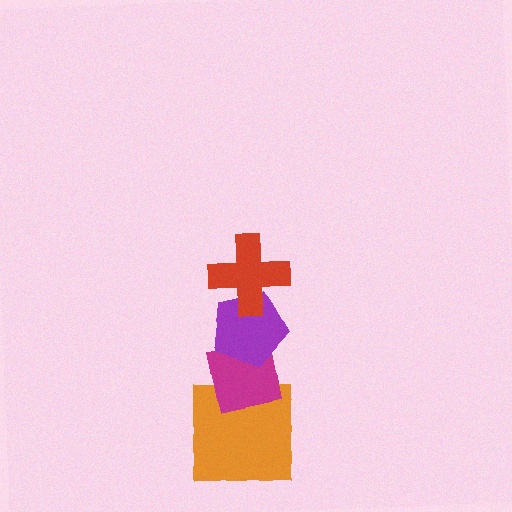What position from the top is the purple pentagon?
The purple pentagon is 2nd from the top.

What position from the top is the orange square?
The orange square is 4th from the top.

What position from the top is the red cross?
The red cross is 1st from the top.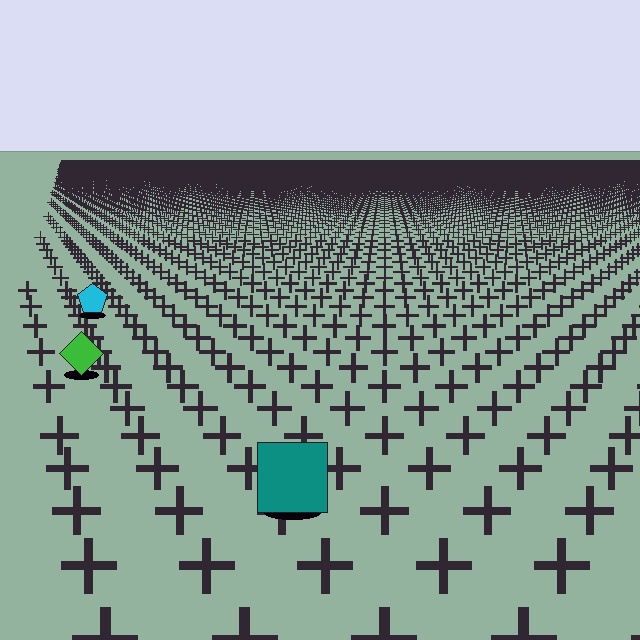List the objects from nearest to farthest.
From nearest to farthest: the teal square, the green diamond, the cyan pentagon.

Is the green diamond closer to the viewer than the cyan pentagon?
Yes. The green diamond is closer — you can tell from the texture gradient: the ground texture is coarser near it.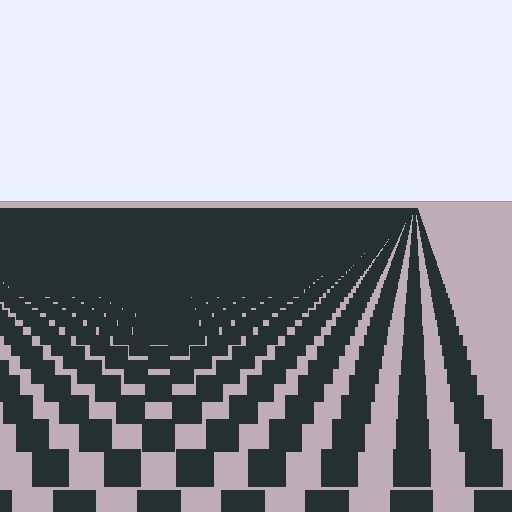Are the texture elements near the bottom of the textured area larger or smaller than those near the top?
Larger. Near the bottom, elements are closer to the viewer and appear at a bigger on-screen size.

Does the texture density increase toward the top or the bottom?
Density increases toward the top.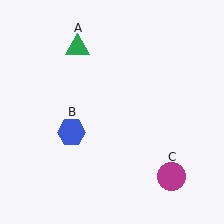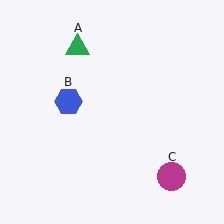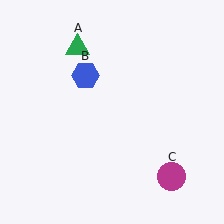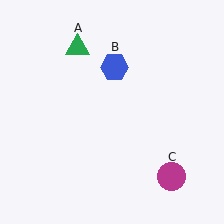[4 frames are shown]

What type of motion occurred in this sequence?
The blue hexagon (object B) rotated clockwise around the center of the scene.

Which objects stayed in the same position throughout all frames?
Green triangle (object A) and magenta circle (object C) remained stationary.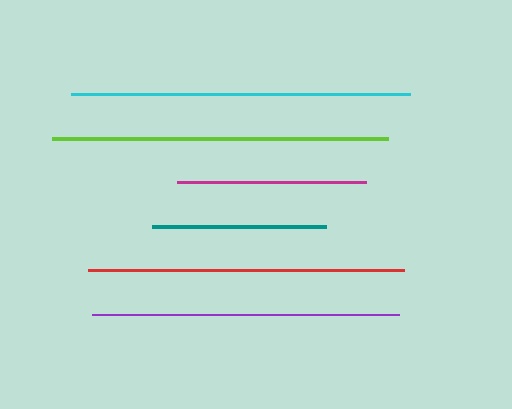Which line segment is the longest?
The cyan line is the longest at approximately 339 pixels.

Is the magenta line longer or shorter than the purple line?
The purple line is longer than the magenta line.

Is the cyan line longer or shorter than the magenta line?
The cyan line is longer than the magenta line.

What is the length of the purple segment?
The purple segment is approximately 307 pixels long.